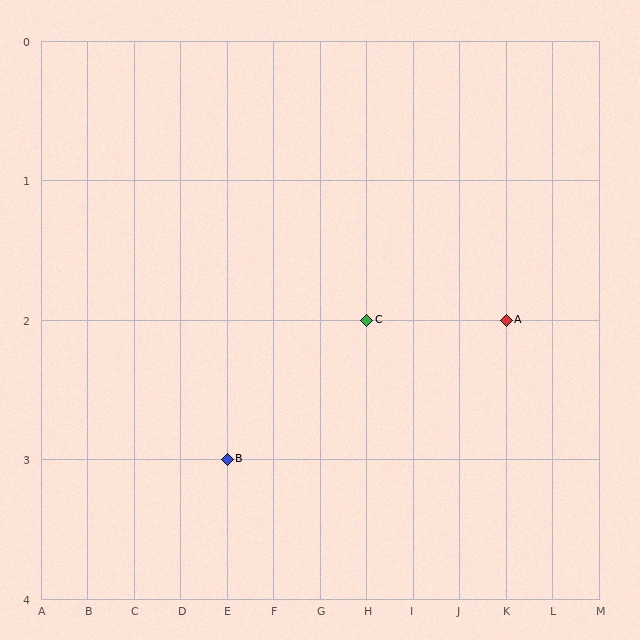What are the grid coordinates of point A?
Point A is at grid coordinates (K, 2).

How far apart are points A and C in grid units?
Points A and C are 3 columns apart.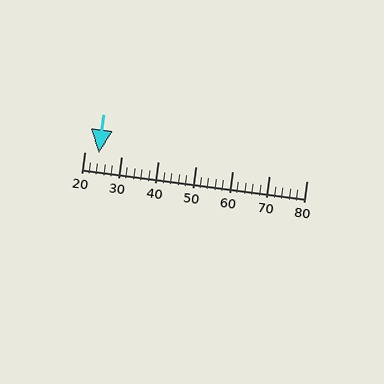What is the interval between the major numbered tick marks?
The major tick marks are spaced 10 units apart.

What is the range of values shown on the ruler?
The ruler shows values from 20 to 80.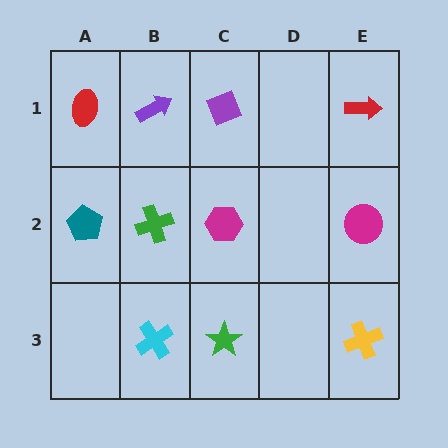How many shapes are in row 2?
4 shapes.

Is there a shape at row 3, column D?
No, that cell is empty.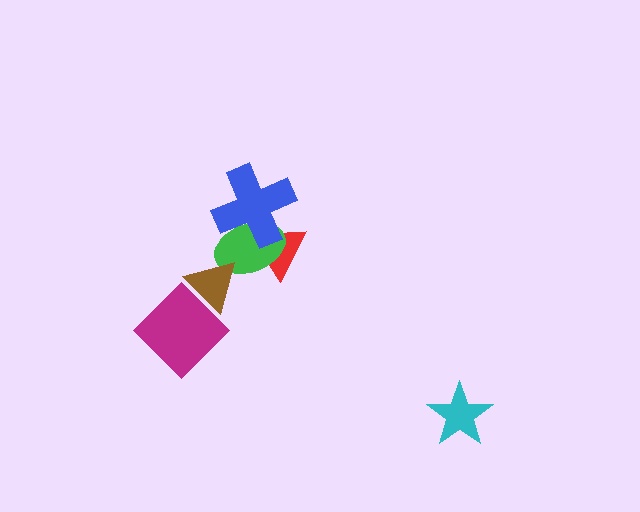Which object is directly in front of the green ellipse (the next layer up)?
The blue cross is directly in front of the green ellipse.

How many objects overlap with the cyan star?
0 objects overlap with the cyan star.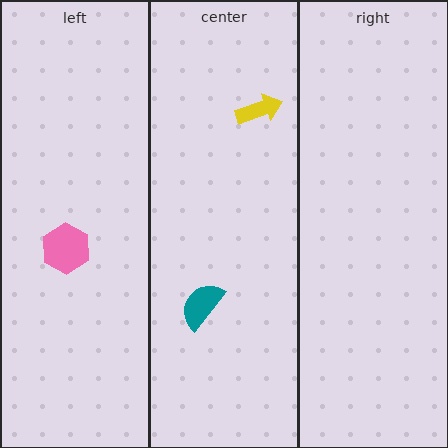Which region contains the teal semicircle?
The center region.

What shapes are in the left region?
The pink hexagon.